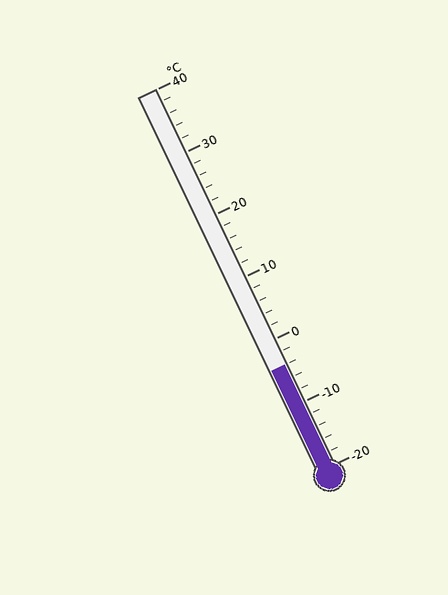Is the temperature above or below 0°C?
The temperature is below 0°C.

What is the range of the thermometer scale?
The thermometer scale ranges from -20°C to 40°C.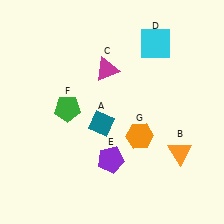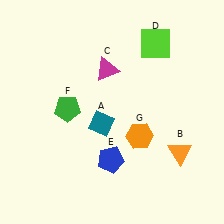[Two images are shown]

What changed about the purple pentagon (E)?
In Image 1, E is purple. In Image 2, it changed to blue.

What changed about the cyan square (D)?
In Image 1, D is cyan. In Image 2, it changed to lime.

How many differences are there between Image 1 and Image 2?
There are 2 differences between the two images.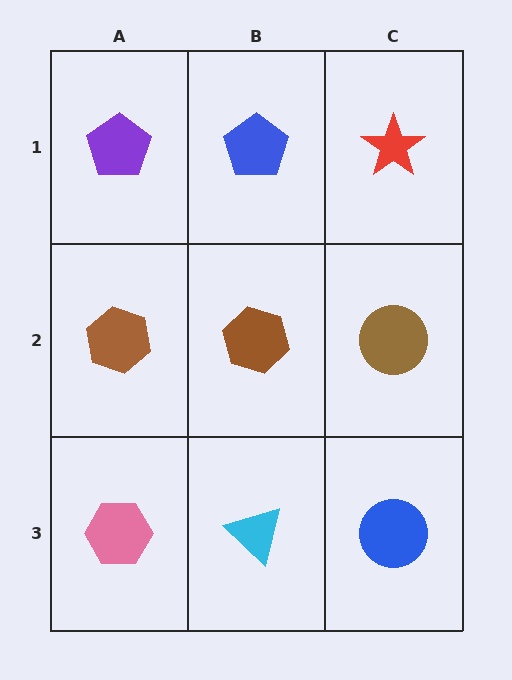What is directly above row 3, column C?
A brown circle.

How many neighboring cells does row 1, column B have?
3.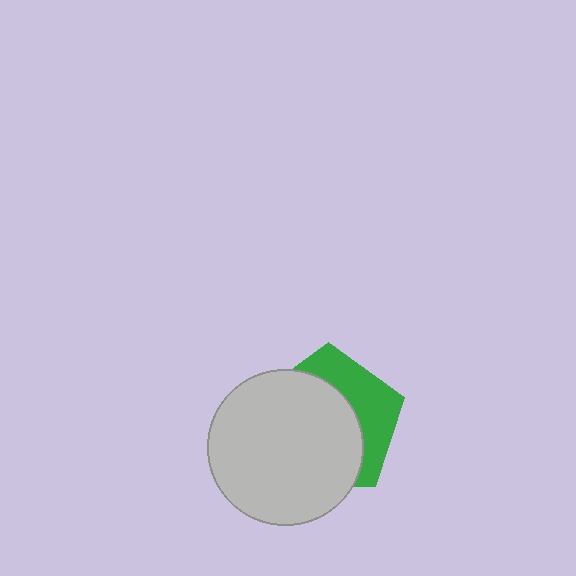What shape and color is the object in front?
The object in front is a light gray circle.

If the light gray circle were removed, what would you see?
You would see the complete green pentagon.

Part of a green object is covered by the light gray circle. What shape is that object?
It is a pentagon.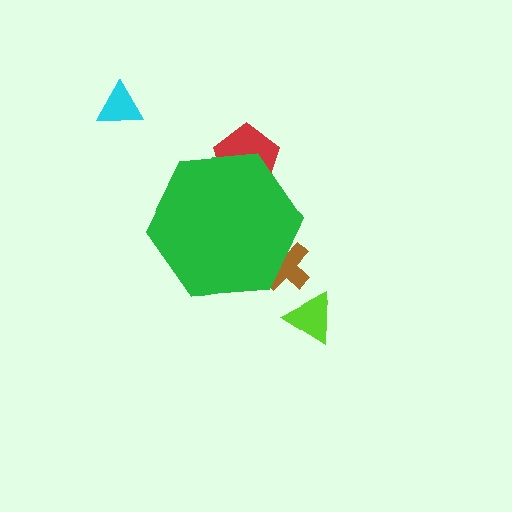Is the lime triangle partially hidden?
No, the lime triangle is fully visible.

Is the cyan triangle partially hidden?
No, the cyan triangle is fully visible.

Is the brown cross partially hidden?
Yes, the brown cross is partially hidden behind the green hexagon.